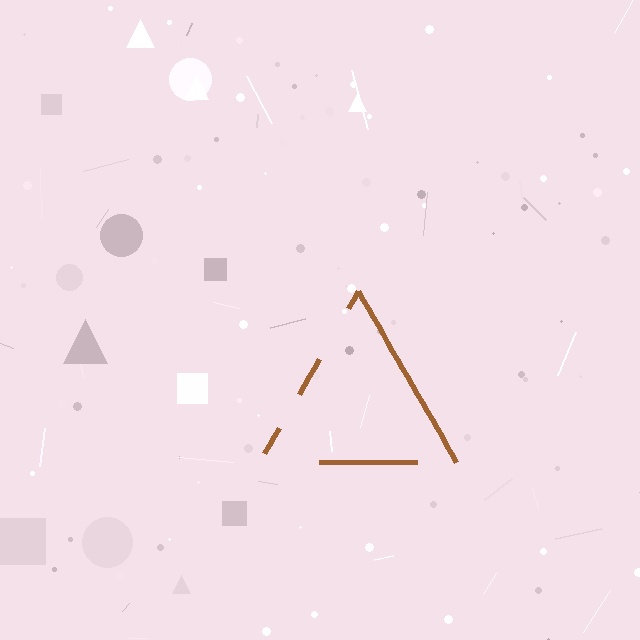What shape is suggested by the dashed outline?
The dashed outline suggests a triangle.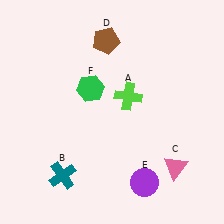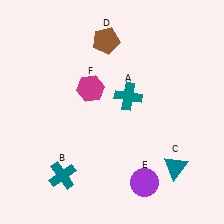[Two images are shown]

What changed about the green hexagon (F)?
In Image 1, F is green. In Image 2, it changed to magenta.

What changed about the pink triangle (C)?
In Image 1, C is pink. In Image 2, it changed to teal.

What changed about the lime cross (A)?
In Image 1, A is lime. In Image 2, it changed to teal.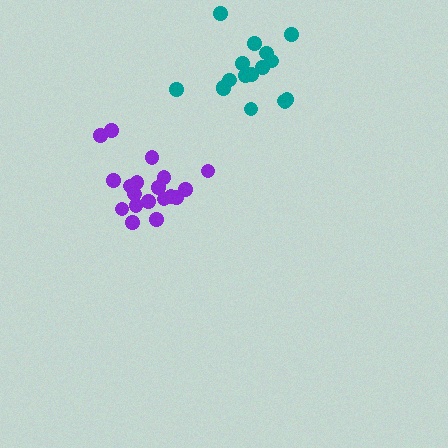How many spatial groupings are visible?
There are 2 spatial groupings.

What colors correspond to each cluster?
The clusters are colored: purple, teal.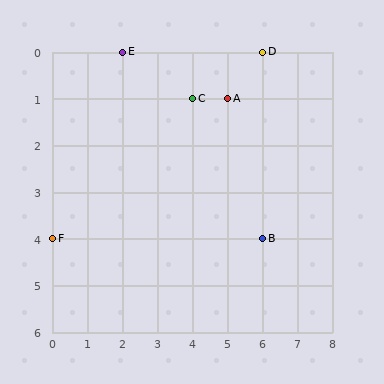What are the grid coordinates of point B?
Point B is at grid coordinates (6, 4).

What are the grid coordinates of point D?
Point D is at grid coordinates (6, 0).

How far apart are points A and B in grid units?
Points A and B are 1 column and 3 rows apart (about 3.2 grid units diagonally).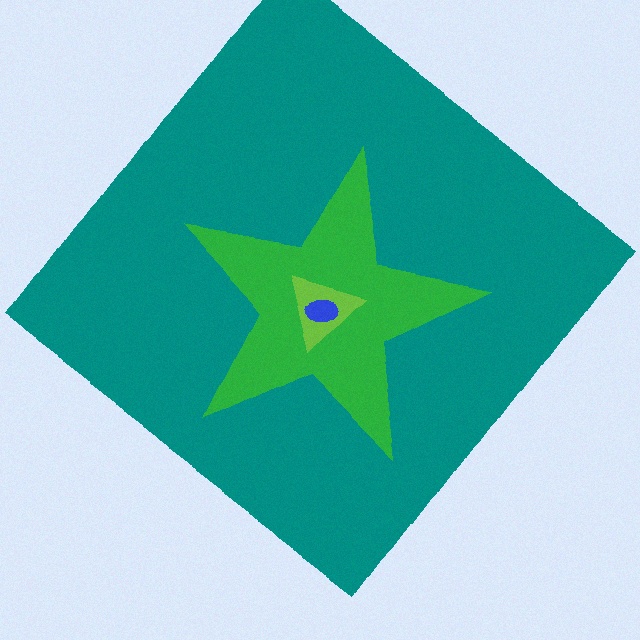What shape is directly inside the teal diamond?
The green star.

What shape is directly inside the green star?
The lime triangle.